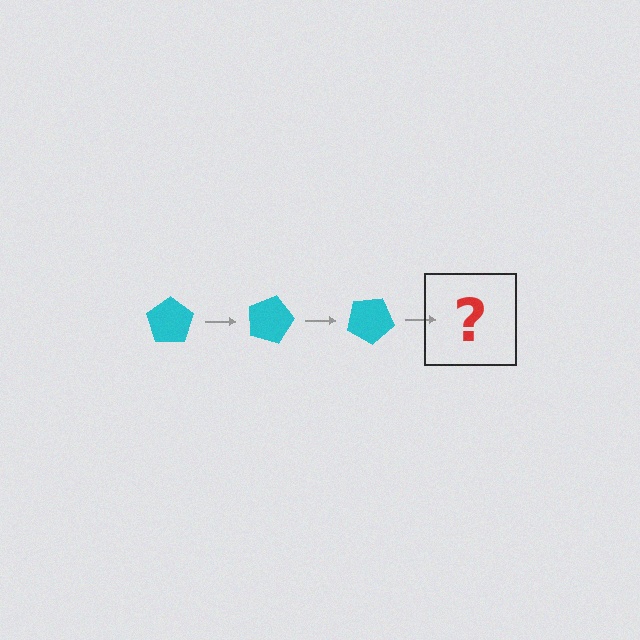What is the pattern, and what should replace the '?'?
The pattern is that the pentagon rotates 15 degrees each step. The '?' should be a cyan pentagon rotated 45 degrees.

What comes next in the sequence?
The next element should be a cyan pentagon rotated 45 degrees.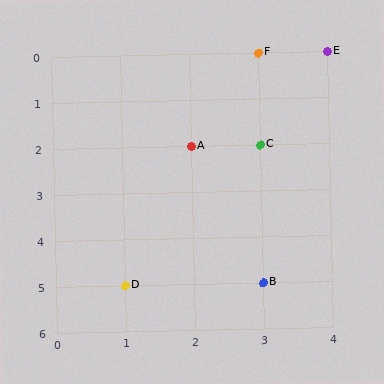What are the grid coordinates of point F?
Point F is at grid coordinates (3, 0).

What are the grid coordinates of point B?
Point B is at grid coordinates (3, 5).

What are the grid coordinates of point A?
Point A is at grid coordinates (2, 2).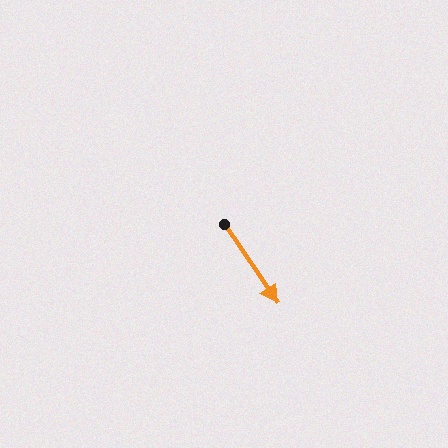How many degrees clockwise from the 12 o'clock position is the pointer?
Approximately 146 degrees.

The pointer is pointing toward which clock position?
Roughly 5 o'clock.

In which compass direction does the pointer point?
Southeast.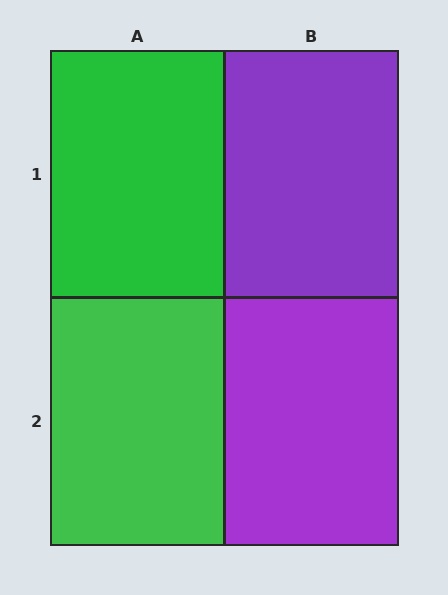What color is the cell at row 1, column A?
Green.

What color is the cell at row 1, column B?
Purple.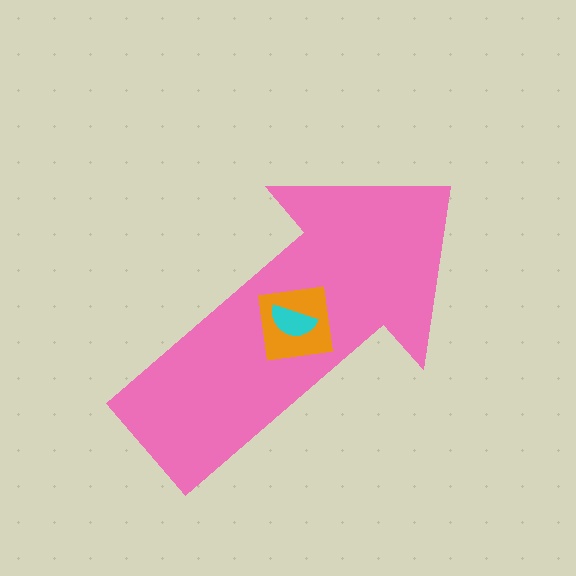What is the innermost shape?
The cyan semicircle.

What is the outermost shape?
The pink arrow.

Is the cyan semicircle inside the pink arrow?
Yes.